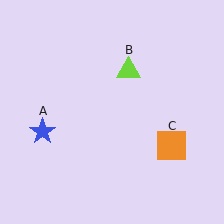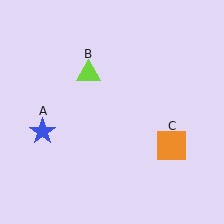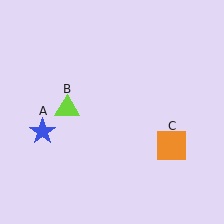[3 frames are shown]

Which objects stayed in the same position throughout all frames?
Blue star (object A) and orange square (object C) remained stationary.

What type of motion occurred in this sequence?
The lime triangle (object B) rotated counterclockwise around the center of the scene.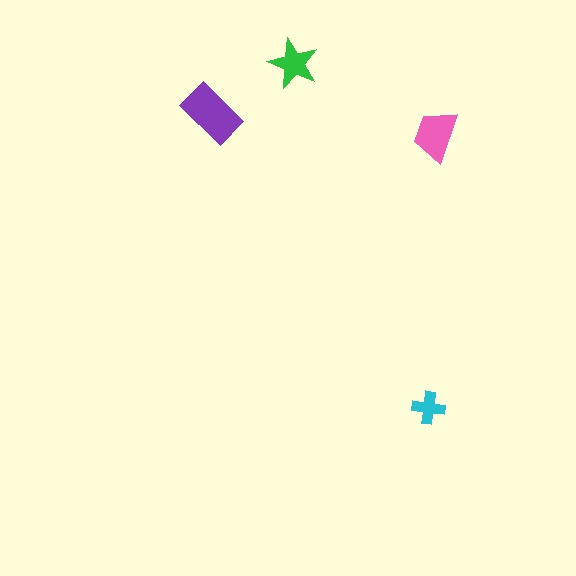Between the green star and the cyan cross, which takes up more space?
The green star.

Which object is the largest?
The purple rectangle.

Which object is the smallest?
The cyan cross.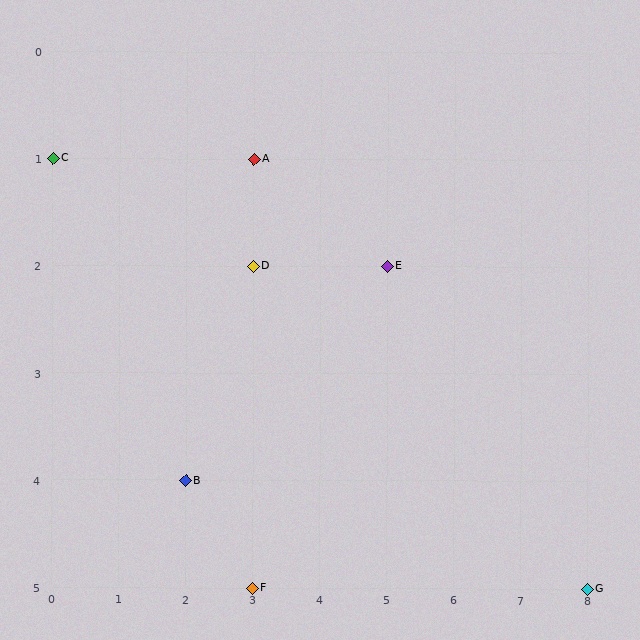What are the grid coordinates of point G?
Point G is at grid coordinates (8, 5).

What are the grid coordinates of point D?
Point D is at grid coordinates (3, 2).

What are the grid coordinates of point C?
Point C is at grid coordinates (0, 1).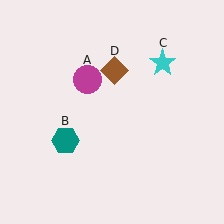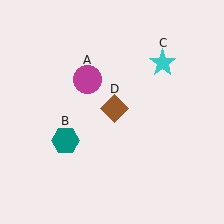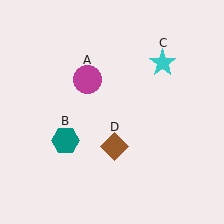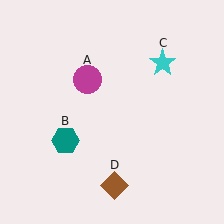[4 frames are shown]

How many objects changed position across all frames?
1 object changed position: brown diamond (object D).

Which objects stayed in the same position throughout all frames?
Magenta circle (object A) and teal hexagon (object B) and cyan star (object C) remained stationary.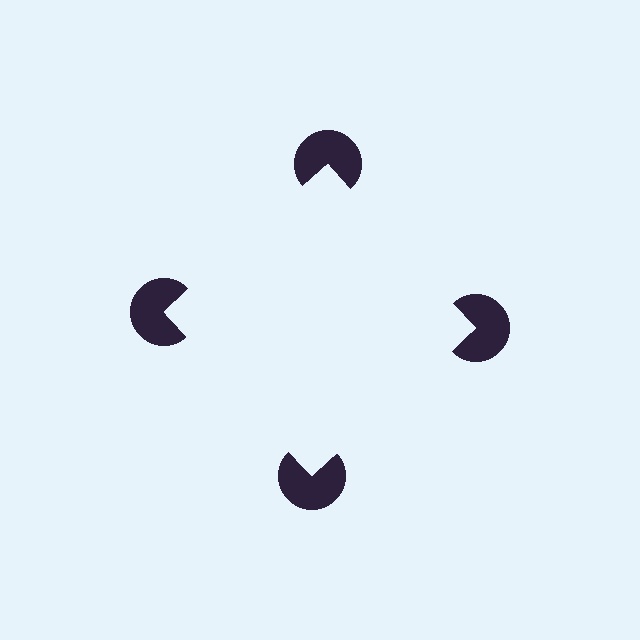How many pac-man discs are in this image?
There are 4 — one at each vertex of the illusory square.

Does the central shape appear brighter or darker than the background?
It typically appears slightly brighter than the background, even though no actual brightness change is drawn.